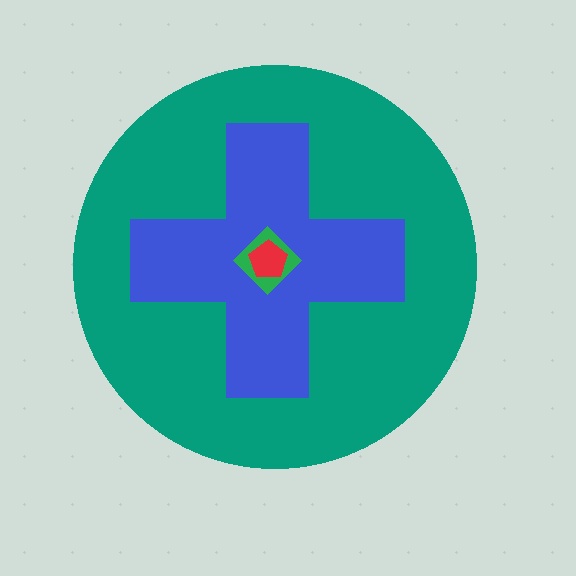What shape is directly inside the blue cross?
The green diamond.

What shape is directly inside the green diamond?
The red pentagon.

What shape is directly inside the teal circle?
The blue cross.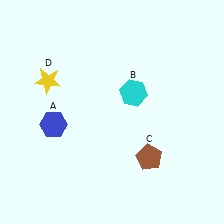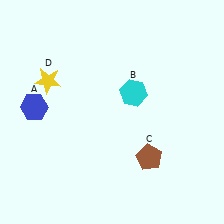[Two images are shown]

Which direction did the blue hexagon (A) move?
The blue hexagon (A) moved left.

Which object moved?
The blue hexagon (A) moved left.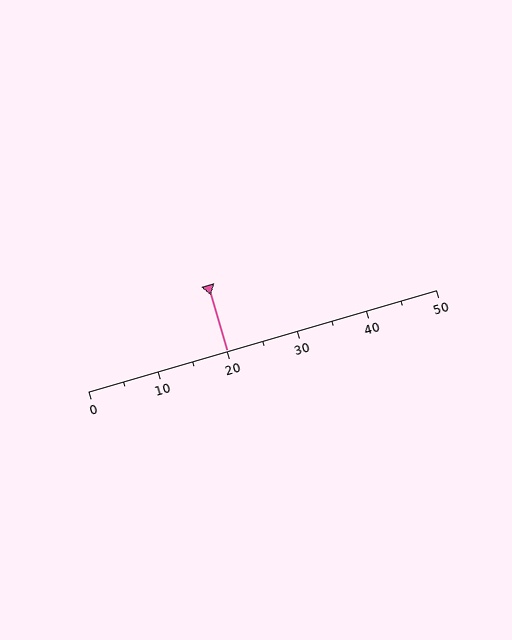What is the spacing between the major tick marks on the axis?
The major ticks are spaced 10 apart.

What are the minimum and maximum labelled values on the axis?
The axis runs from 0 to 50.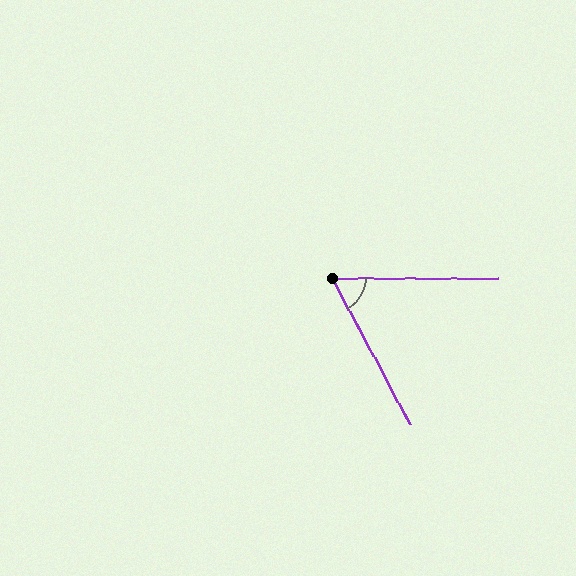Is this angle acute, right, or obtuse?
It is acute.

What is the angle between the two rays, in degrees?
Approximately 62 degrees.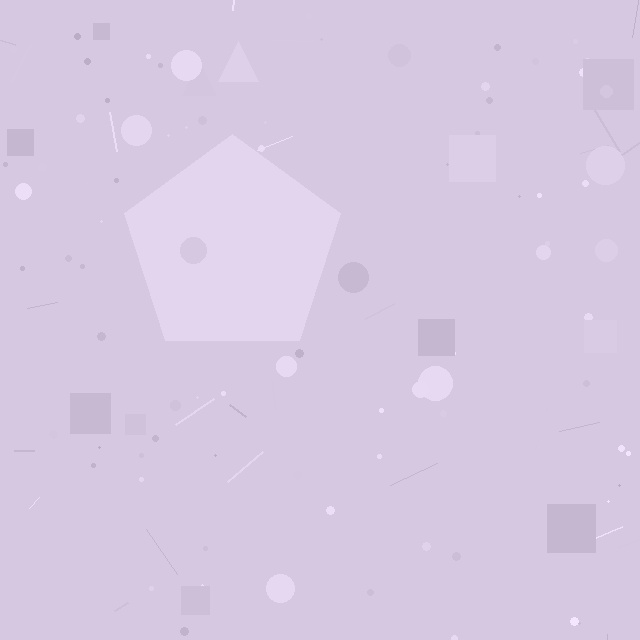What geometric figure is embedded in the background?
A pentagon is embedded in the background.